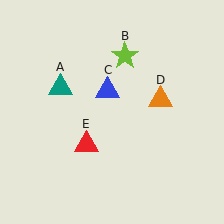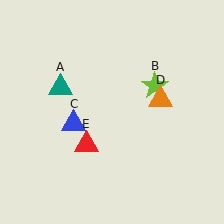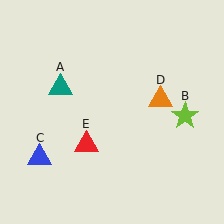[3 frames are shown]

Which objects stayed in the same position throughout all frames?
Teal triangle (object A) and orange triangle (object D) and red triangle (object E) remained stationary.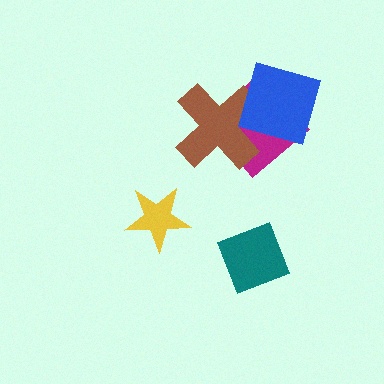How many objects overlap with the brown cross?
2 objects overlap with the brown cross.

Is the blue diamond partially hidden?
No, no other shape covers it.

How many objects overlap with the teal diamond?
0 objects overlap with the teal diamond.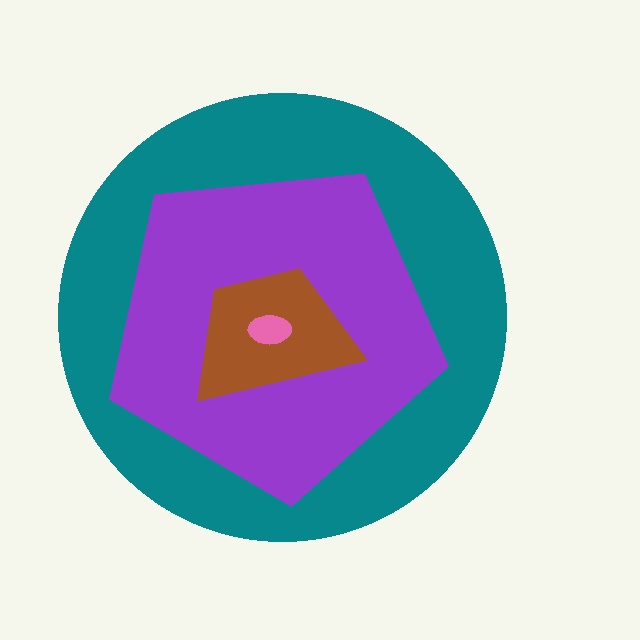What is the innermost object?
The pink ellipse.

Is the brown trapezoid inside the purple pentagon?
Yes.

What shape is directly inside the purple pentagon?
The brown trapezoid.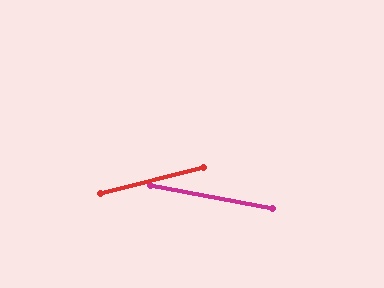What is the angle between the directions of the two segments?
Approximately 25 degrees.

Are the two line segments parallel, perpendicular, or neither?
Neither parallel nor perpendicular — they differ by about 25°.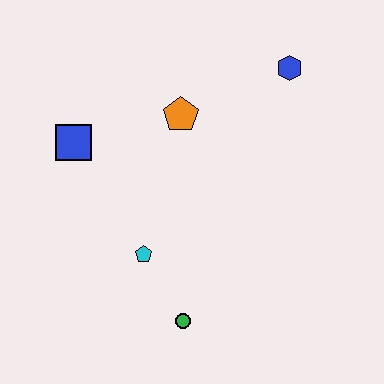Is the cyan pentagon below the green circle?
No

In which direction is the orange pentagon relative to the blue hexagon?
The orange pentagon is to the left of the blue hexagon.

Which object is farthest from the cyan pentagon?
The blue hexagon is farthest from the cyan pentagon.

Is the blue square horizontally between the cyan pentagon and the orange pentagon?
No